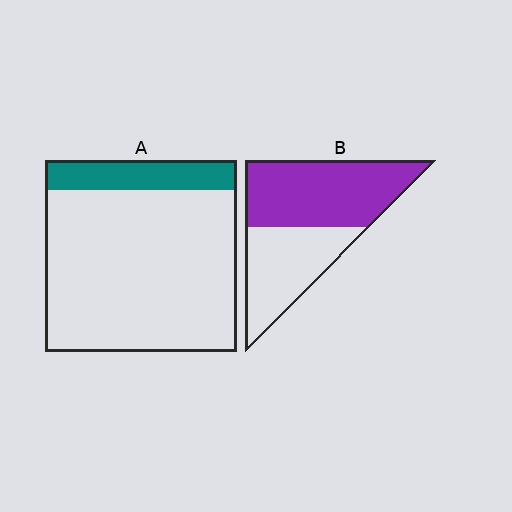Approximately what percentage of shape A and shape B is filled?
A is approximately 15% and B is approximately 55%.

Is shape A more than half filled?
No.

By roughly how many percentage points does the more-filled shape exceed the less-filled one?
By roughly 40 percentage points (B over A).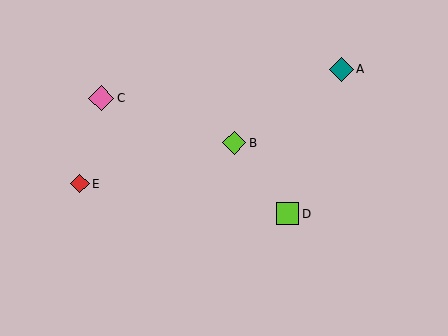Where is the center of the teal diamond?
The center of the teal diamond is at (341, 69).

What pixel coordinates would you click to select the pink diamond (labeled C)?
Click at (101, 98) to select the pink diamond C.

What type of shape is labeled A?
Shape A is a teal diamond.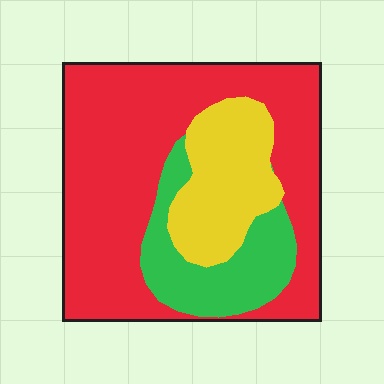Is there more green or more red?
Red.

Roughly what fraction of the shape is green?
Green covers 18% of the shape.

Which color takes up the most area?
Red, at roughly 60%.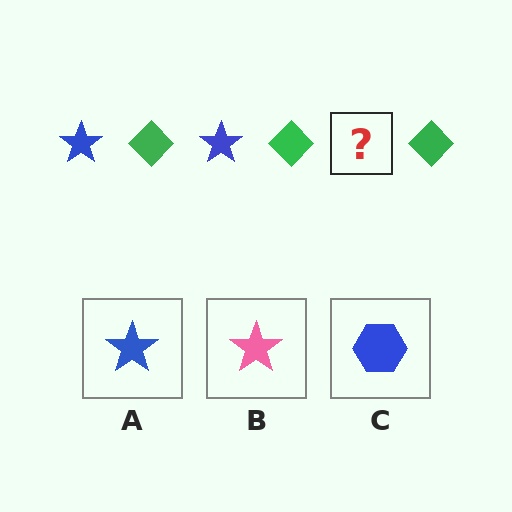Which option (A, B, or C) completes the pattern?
A.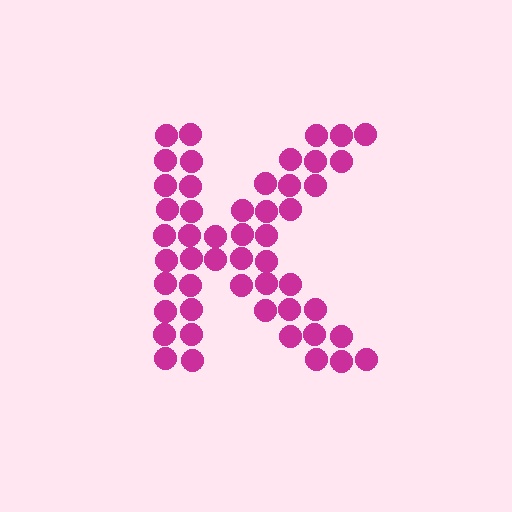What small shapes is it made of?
It is made of small circles.